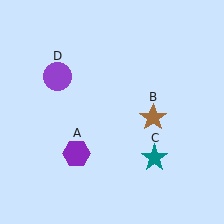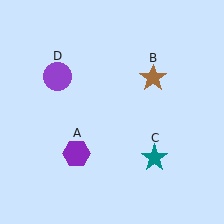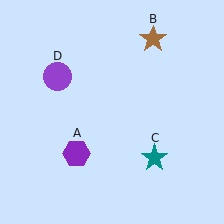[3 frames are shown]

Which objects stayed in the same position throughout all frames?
Purple hexagon (object A) and teal star (object C) and purple circle (object D) remained stationary.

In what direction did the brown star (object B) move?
The brown star (object B) moved up.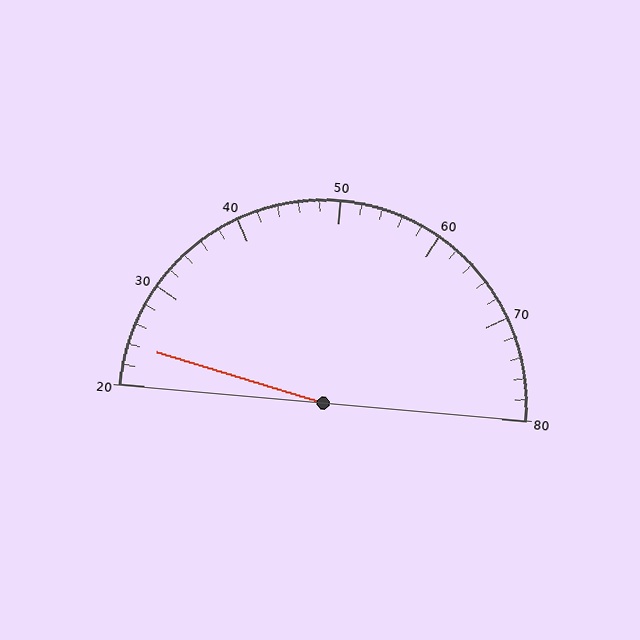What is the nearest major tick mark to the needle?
The nearest major tick mark is 20.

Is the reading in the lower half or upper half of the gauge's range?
The reading is in the lower half of the range (20 to 80).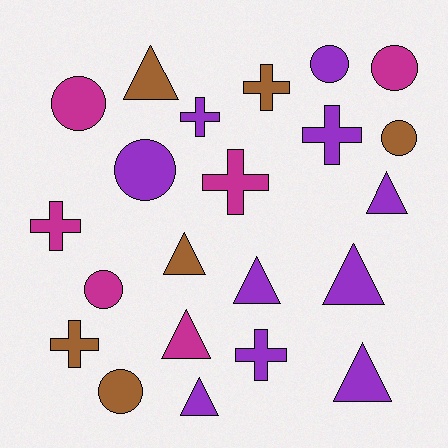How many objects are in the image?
There are 22 objects.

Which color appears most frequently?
Purple, with 10 objects.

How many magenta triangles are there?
There is 1 magenta triangle.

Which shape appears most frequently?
Triangle, with 8 objects.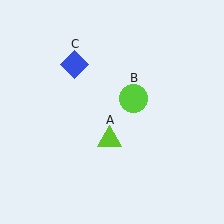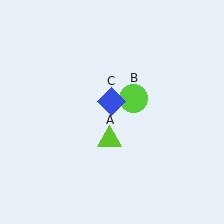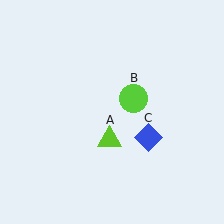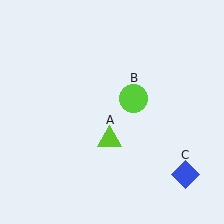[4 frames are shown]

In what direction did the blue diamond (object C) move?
The blue diamond (object C) moved down and to the right.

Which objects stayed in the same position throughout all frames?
Lime triangle (object A) and lime circle (object B) remained stationary.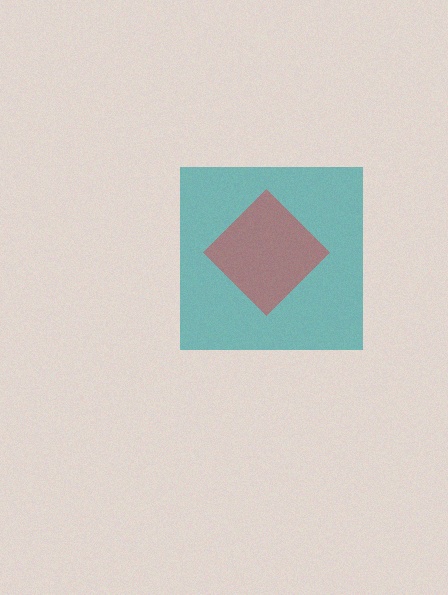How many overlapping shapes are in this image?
There are 2 overlapping shapes in the image.